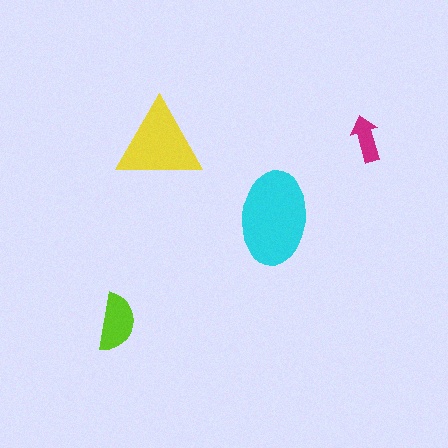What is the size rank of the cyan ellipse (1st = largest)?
1st.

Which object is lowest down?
The lime semicircle is bottommost.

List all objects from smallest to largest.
The magenta arrow, the lime semicircle, the yellow triangle, the cyan ellipse.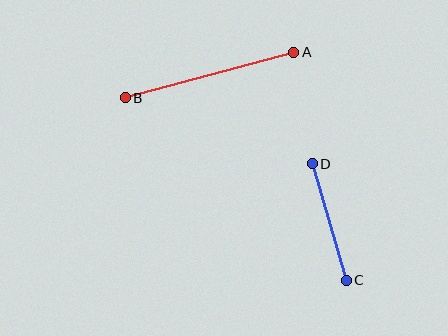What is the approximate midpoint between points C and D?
The midpoint is at approximately (329, 222) pixels.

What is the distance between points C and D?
The distance is approximately 121 pixels.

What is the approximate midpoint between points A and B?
The midpoint is at approximately (210, 75) pixels.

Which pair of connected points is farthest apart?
Points A and B are farthest apart.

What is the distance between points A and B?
The distance is approximately 174 pixels.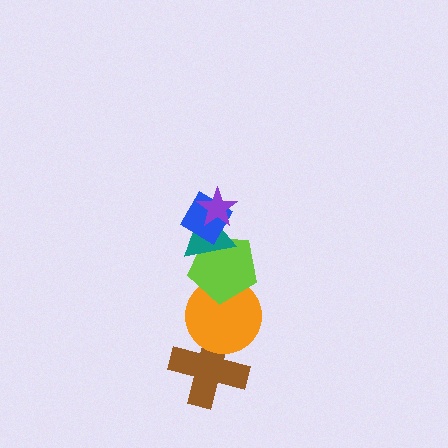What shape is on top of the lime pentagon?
The teal triangle is on top of the lime pentagon.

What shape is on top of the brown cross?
The orange circle is on top of the brown cross.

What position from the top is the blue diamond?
The blue diamond is 2nd from the top.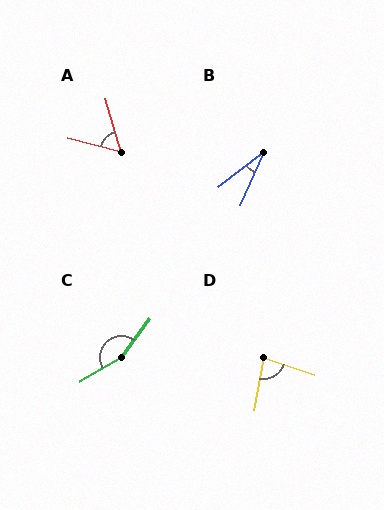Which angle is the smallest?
B, at approximately 29 degrees.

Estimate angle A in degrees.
Approximately 59 degrees.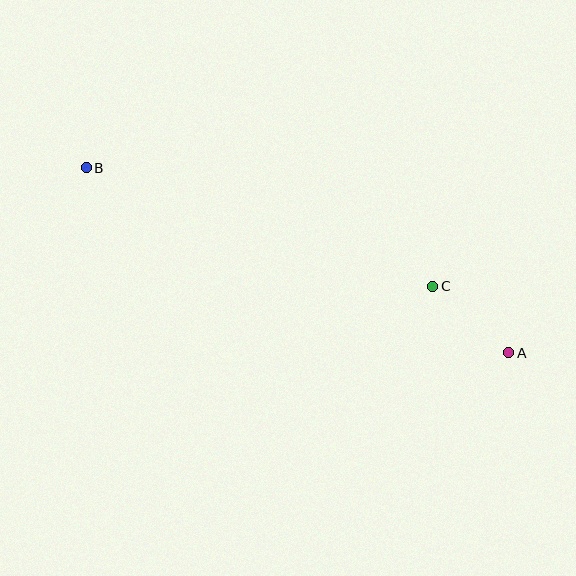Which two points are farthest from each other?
Points A and B are farthest from each other.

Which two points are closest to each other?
Points A and C are closest to each other.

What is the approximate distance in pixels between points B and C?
The distance between B and C is approximately 366 pixels.